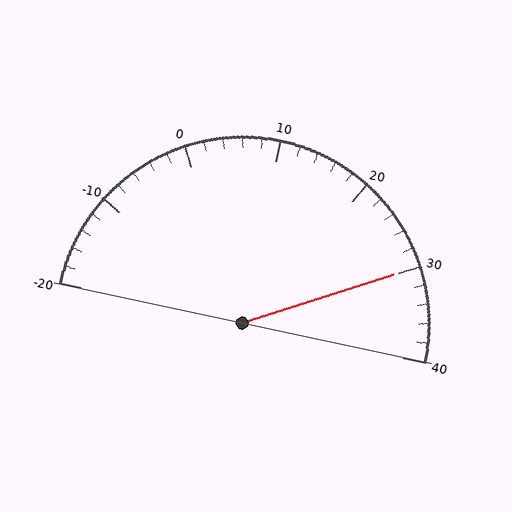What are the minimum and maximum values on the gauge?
The gauge ranges from -20 to 40.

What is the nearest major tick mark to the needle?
The nearest major tick mark is 30.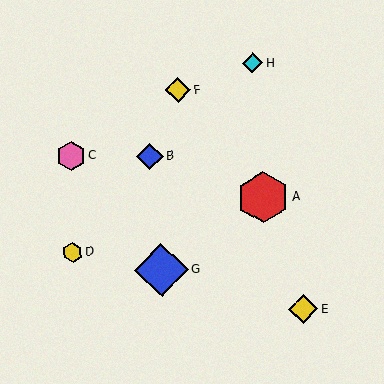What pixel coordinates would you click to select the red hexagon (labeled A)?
Click at (263, 197) to select the red hexagon A.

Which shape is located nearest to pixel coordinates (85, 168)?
The pink hexagon (labeled C) at (71, 156) is nearest to that location.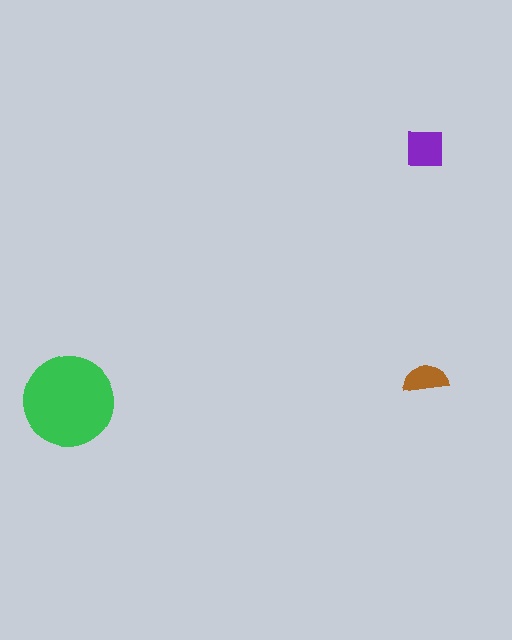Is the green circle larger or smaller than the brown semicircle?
Larger.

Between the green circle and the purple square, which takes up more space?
The green circle.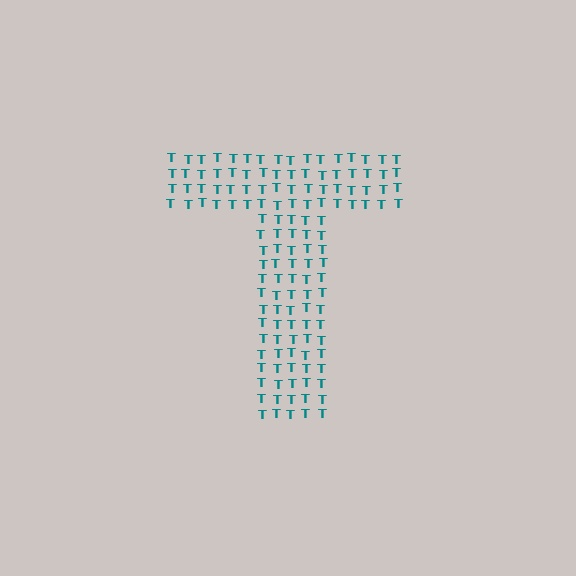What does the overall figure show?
The overall figure shows the letter T.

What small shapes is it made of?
It is made of small letter T's.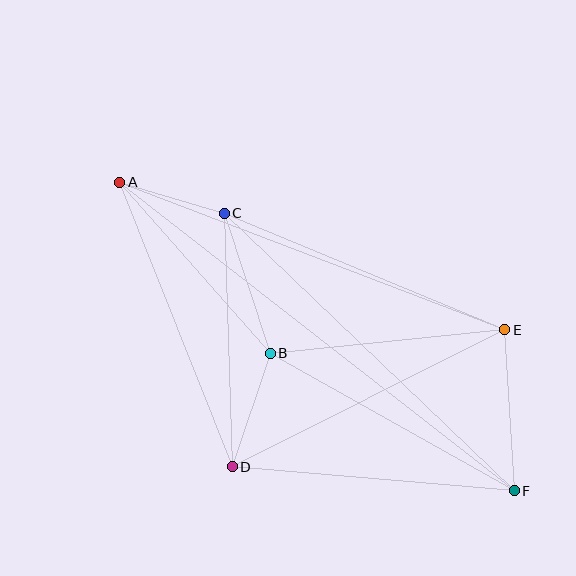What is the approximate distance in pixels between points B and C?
The distance between B and C is approximately 147 pixels.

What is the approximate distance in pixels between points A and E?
The distance between A and E is approximately 412 pixels.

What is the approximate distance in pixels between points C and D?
The distance between C and D is approximately 254 pixels.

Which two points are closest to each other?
Points A and C are closest to each other.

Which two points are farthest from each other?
Points A and F are farthest from each other.